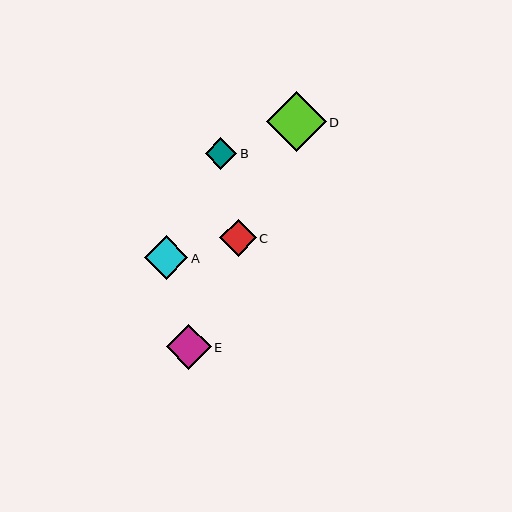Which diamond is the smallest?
Diamond B is the smallest with a size of approximately 31 pixels.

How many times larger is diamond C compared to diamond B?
Diamond C is approximately 1.2 times the size of diamond B.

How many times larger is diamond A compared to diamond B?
Diamond A is approximately 1.4 times the size of diamond B.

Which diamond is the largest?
Diamond D is the largest with a size of approximately 60 pixels.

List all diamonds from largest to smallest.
From largest to smallest: D, E, A, C, B.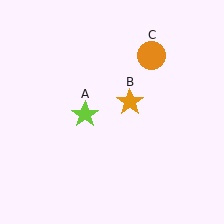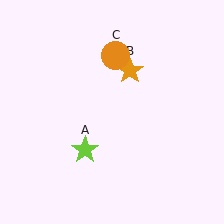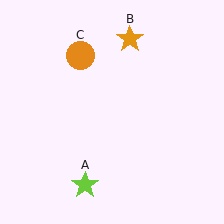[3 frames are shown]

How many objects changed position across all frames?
3 objects changed position: lime star (object A), orange star (object B), orange circle (object C).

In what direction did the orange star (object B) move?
The orange star (object B) moved up.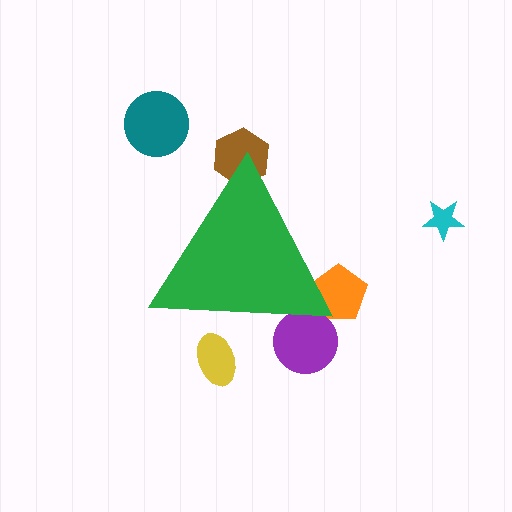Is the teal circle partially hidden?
No, the teal circle is fully visible.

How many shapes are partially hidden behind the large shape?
4 shapes are partially hidden.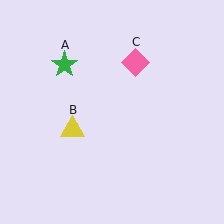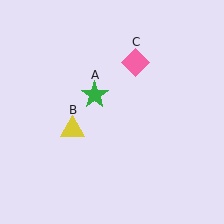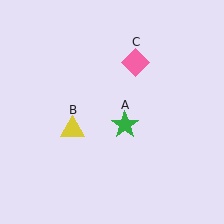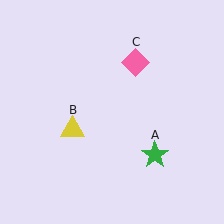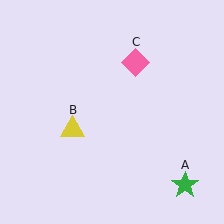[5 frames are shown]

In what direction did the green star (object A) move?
The green star (object A) moved down and to the right.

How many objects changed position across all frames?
1 object changed position: green star (object A).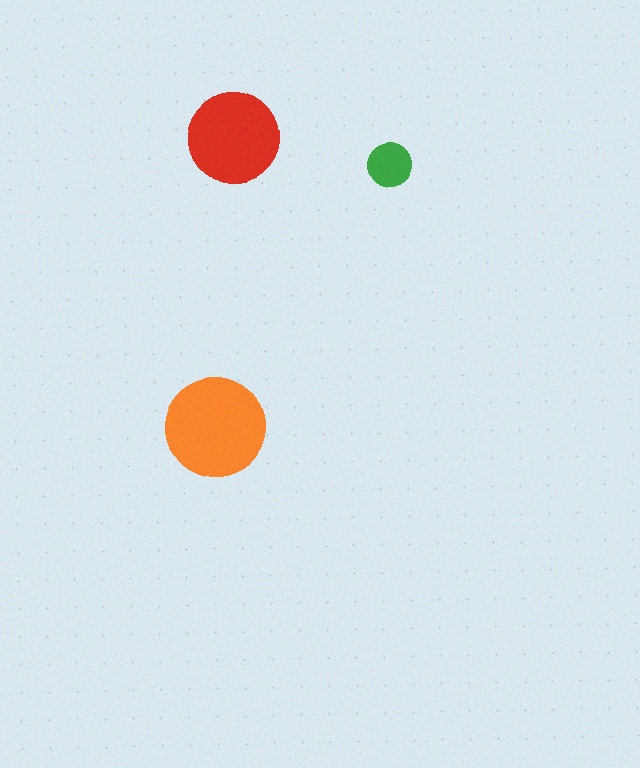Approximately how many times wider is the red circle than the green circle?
About 2 times wider.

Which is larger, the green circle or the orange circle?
The orange one.